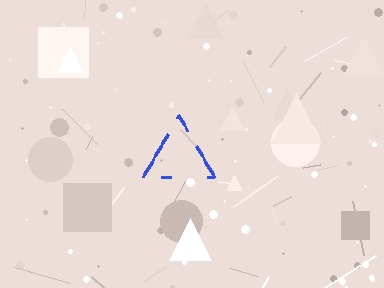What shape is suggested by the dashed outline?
The dashed outline suggests a triangle.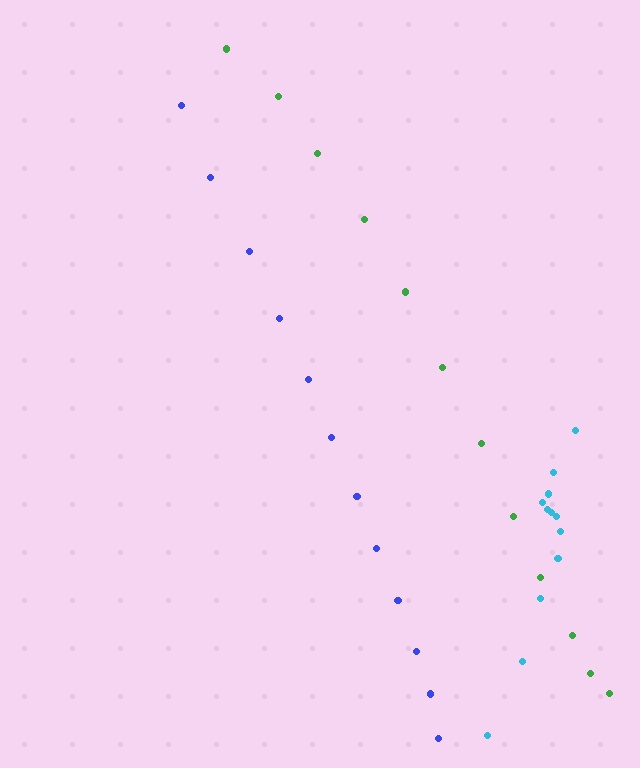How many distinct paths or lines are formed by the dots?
There are 3 distinct paths.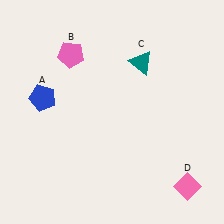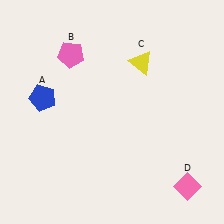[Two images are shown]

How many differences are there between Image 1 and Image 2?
There is 1 difference between the two images.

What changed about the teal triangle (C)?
In Image 1, C is teal. In Image 2, it changed to yellow.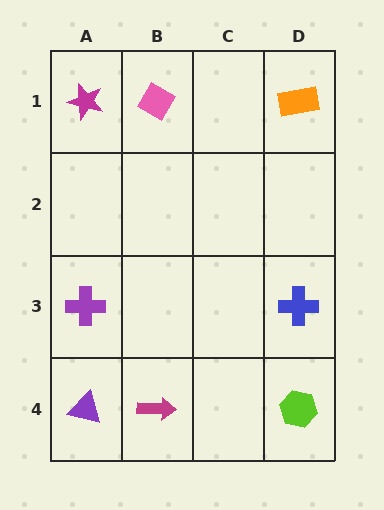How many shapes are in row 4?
3 shapes.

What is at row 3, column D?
A blue cross.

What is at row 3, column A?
A purple cross.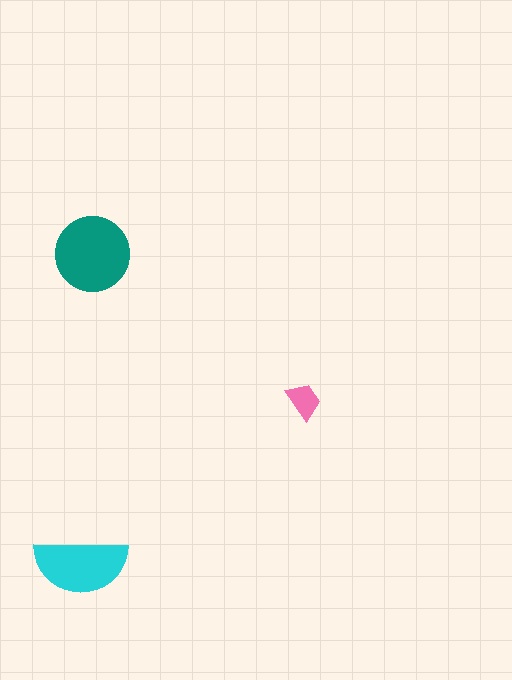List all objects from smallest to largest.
The pink trapezoid, the cyan semicircle, the teal circle.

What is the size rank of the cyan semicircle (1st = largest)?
2nd.